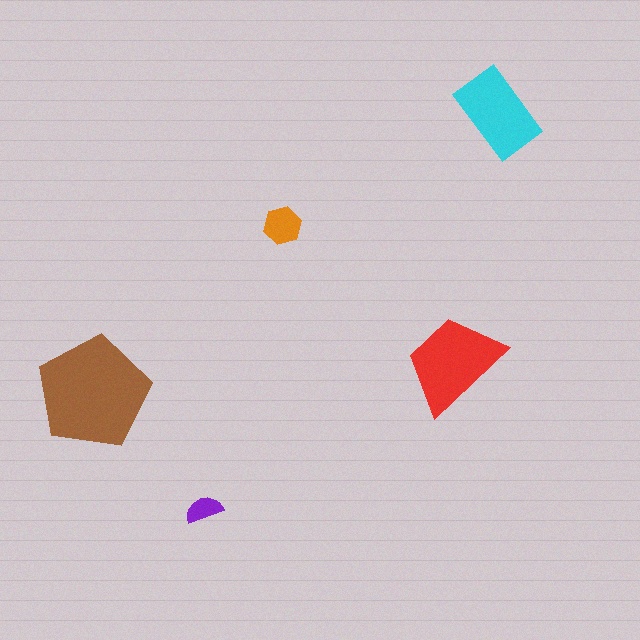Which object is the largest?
The brown pentagon.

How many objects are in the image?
There are 5 objects in the image.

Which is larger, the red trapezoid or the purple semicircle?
The red trapezoid.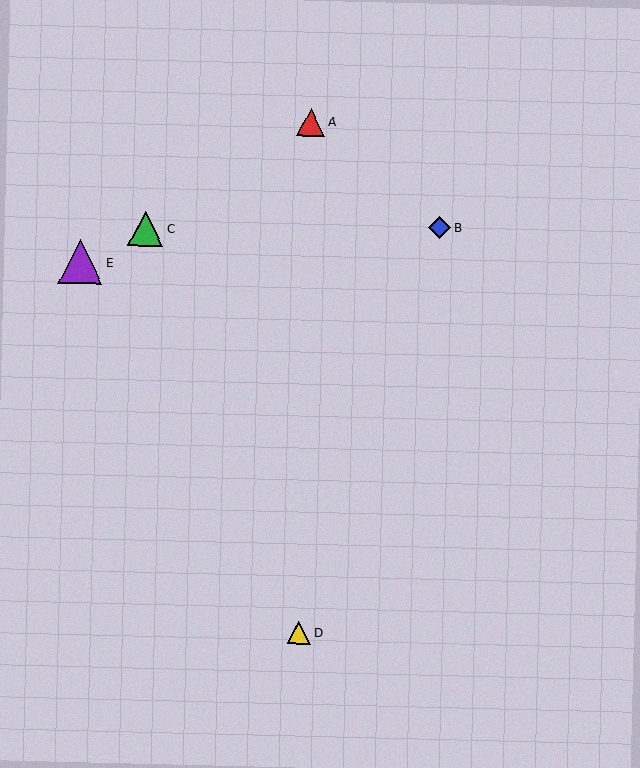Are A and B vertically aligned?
No, A is at x≈311 and B is at x≈439.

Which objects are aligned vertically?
Objects A, D are aligned vertically.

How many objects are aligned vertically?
2 objects (A, D) are aligned vertically.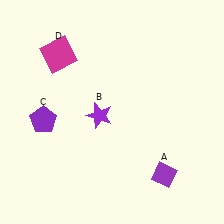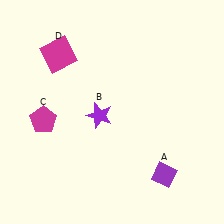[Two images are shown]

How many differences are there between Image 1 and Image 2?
There is 1 difference between the two images.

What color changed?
The pentagon (C) changed from purple in Image 1 to magenta in Image 2.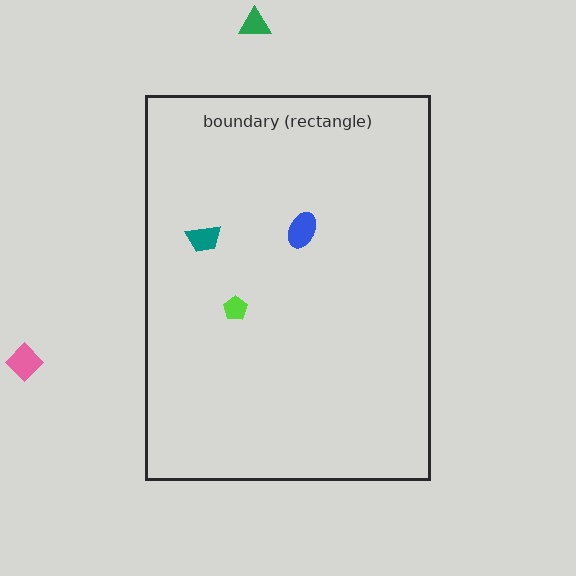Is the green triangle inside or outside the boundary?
Outside.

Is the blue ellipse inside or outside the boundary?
Inside.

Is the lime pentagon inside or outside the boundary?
Inside.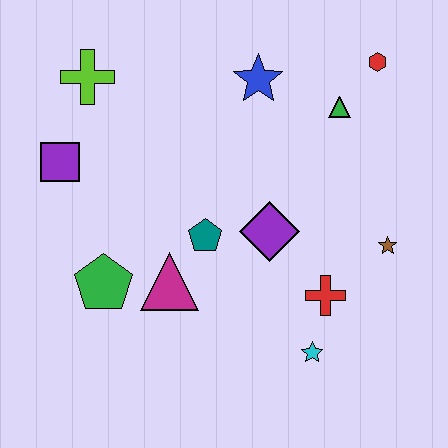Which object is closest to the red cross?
The cyan star is closest to the red cross.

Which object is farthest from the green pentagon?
The red hexagon is farthest from the green pentagon.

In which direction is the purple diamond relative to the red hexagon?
The purple diamond is below the red hexagon.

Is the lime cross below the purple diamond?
No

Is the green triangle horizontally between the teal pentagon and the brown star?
Yes